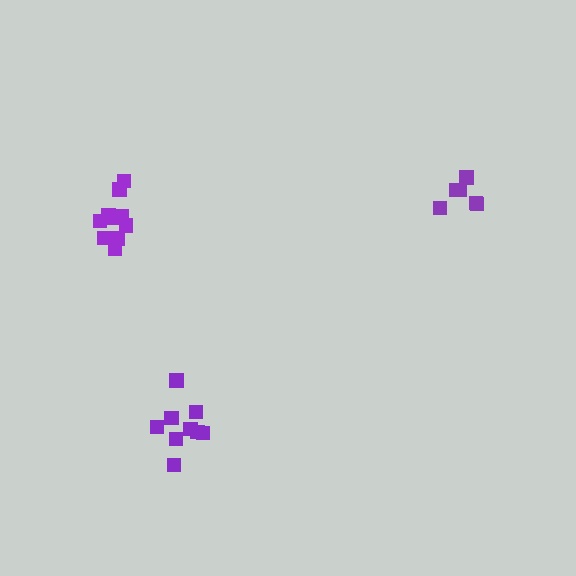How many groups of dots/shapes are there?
There are 3 groups.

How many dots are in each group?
Group 1: 6 dots, Group 2: 10 dots, Group 3: 9 dots (25 total).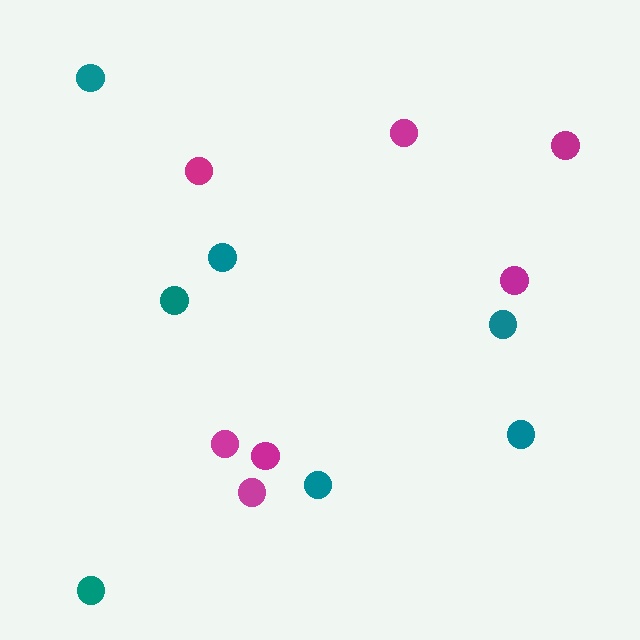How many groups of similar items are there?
There are 2 groups: one group of magenta circles (7) and one group of teal circles (7).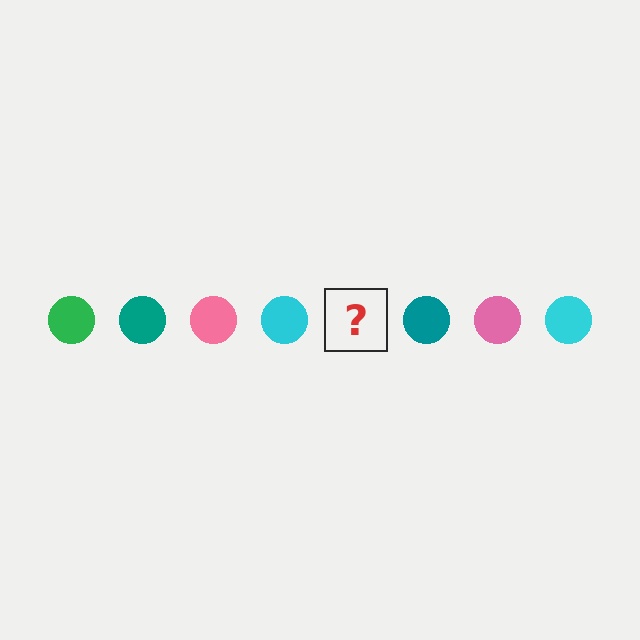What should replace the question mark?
The question mark should be replaced with a green circle.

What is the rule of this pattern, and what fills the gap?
The rule is that the pattern cycles through green, teal, pink, cyan circles. The gap should be filled with a green circle.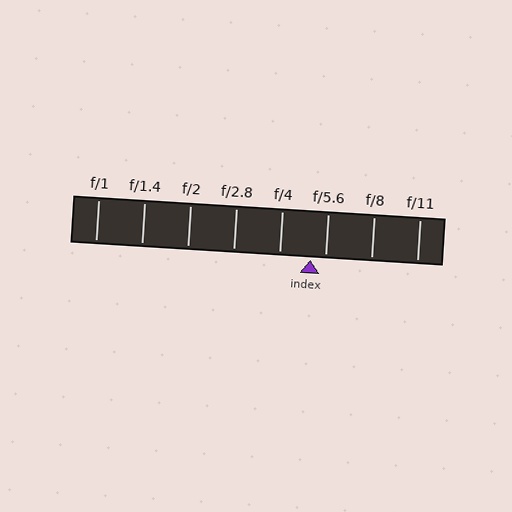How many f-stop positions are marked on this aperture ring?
There are 8 f-stop positions marked.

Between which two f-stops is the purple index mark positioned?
The index mark is between f/4 and f/5.6.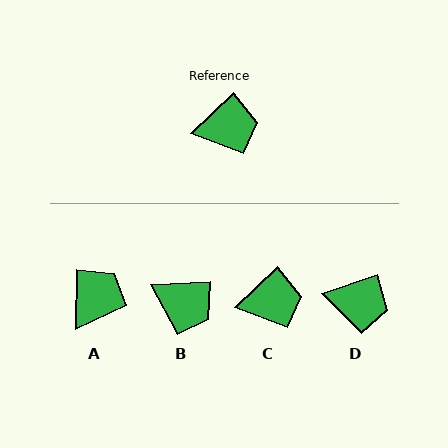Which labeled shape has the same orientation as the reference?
C.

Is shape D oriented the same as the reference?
No, it is off by about 25 degrees.